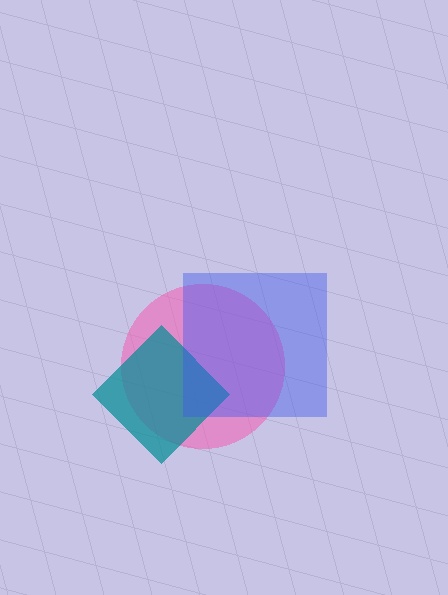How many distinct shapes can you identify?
There are 3 distinct shapes: a pink circle, a teal diamond, a blue square.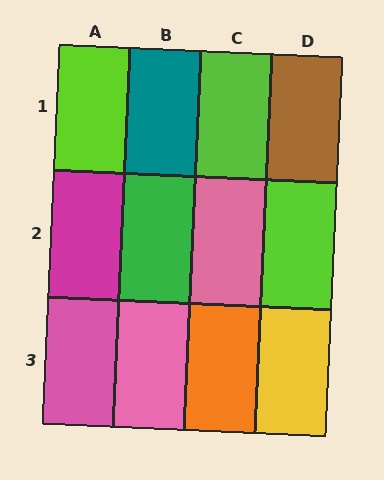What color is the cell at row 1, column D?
Brown.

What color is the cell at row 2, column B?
Green.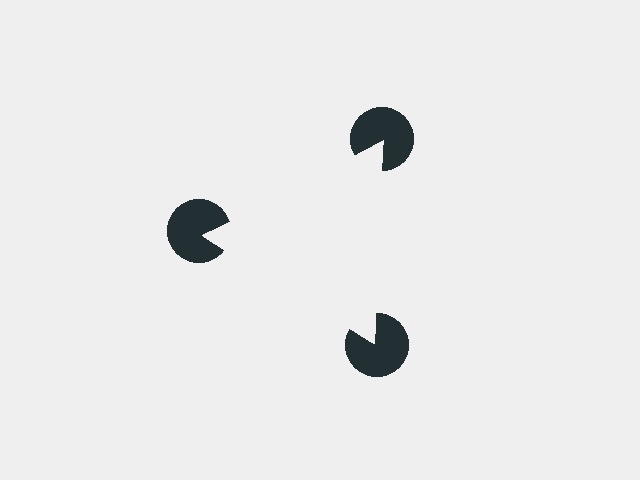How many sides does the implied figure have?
3 sides.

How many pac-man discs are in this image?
There are 3 — one at each vertex of the illusory triangle.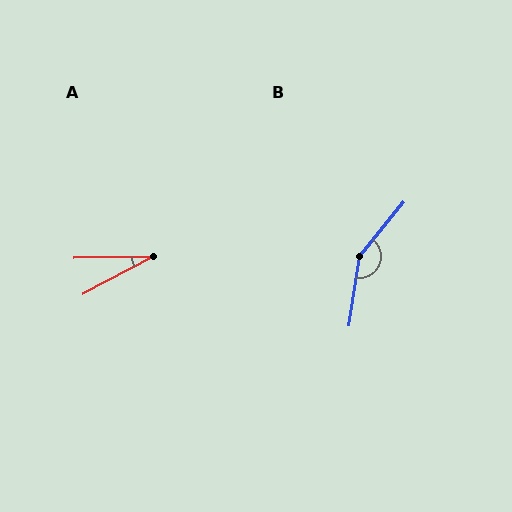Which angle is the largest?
B, at approximately 149 degrees.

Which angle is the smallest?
A, at approximately 27 degrees.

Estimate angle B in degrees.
Approximately 149 degrees.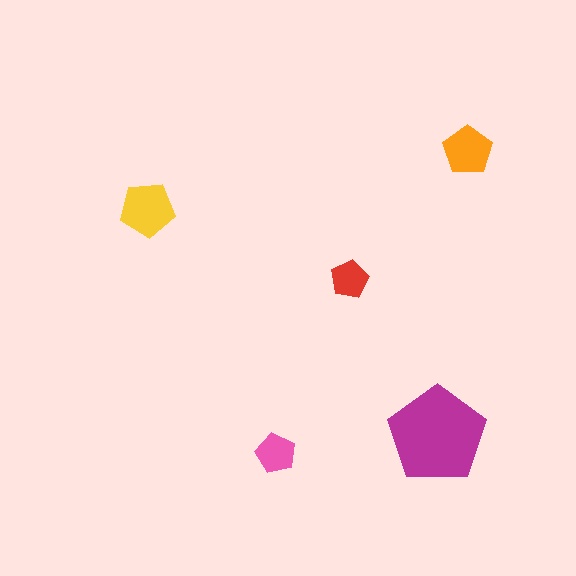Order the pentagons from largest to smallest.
the magenta one, the yellow one, the orange one, the pink one, the red one.